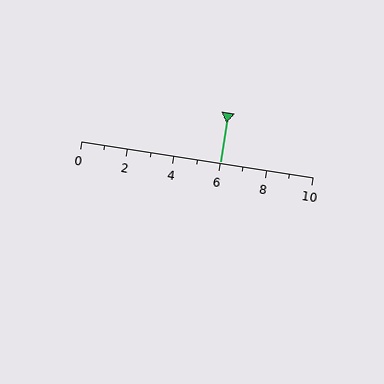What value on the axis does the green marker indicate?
The marker indicates approximately 6.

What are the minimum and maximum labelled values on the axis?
The axis runs from 0 to 10.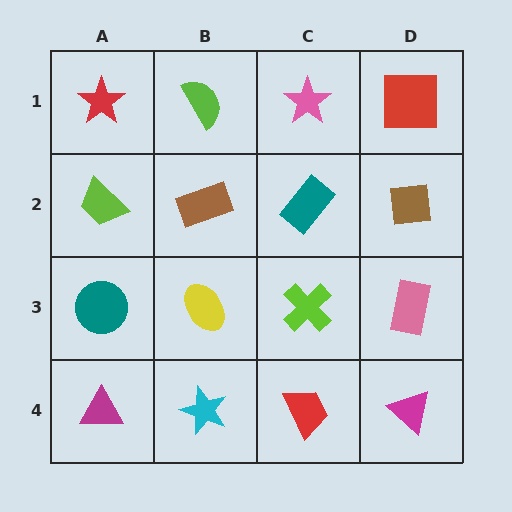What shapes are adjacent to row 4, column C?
A lime cross (row 3, column C), a cyan star (row 4, column B), a magenta triangle (row 4, column D).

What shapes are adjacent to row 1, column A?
A lime trapezoid (row 2, column A), a lime semicircle (row 1, column B).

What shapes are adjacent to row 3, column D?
A brown square (row 2, column D), a magenta triangle (row 4, column D), a lime cross (row 3, column C).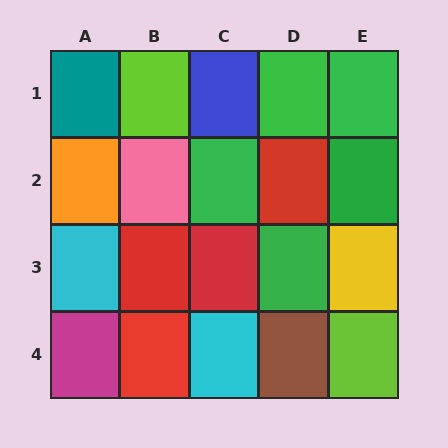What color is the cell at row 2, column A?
Orange.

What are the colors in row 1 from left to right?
Teal, lime, blue, green, green.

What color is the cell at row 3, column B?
Red.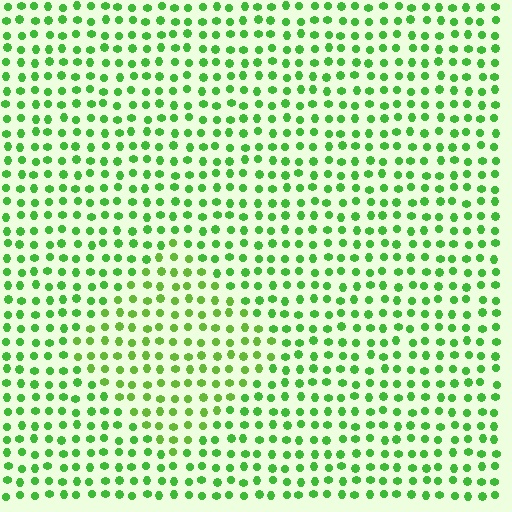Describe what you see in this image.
The image is filled with small green elements in a uniform arrangement. A diamond-shaped region is visible where the elements are tinted to a slightly different hue, forming a subtle color boundary.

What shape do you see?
I see a diamond.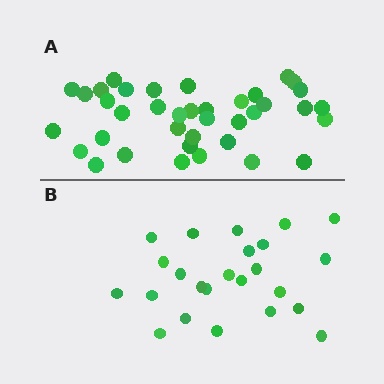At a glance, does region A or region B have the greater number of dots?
Region A (the top region) has more dots.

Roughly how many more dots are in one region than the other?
Region A has approximately 15 more dots than region B.